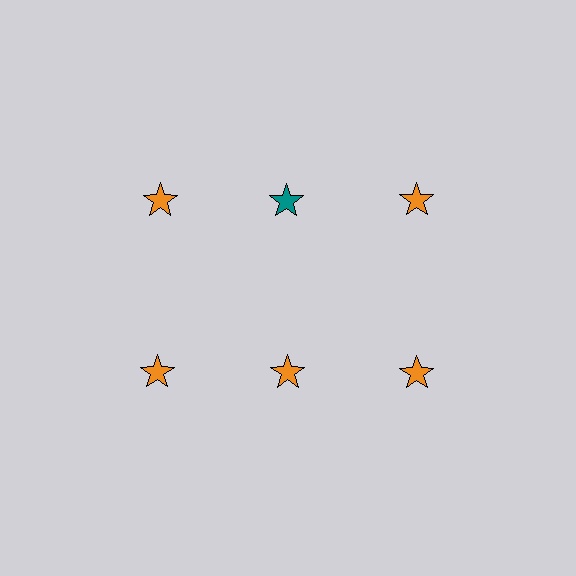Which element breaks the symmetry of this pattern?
The teal star in the top row, second from left column breaks the symmetry. All other shapes are orange stars.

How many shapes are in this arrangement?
There are 6 shapes arranged in a grid pattern.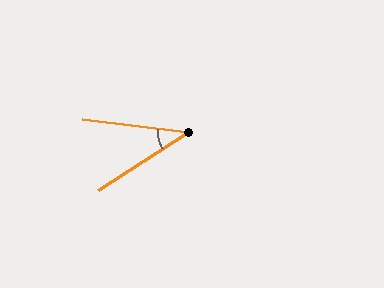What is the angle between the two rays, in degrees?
Approximately 39 degrees.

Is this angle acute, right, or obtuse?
It is acute.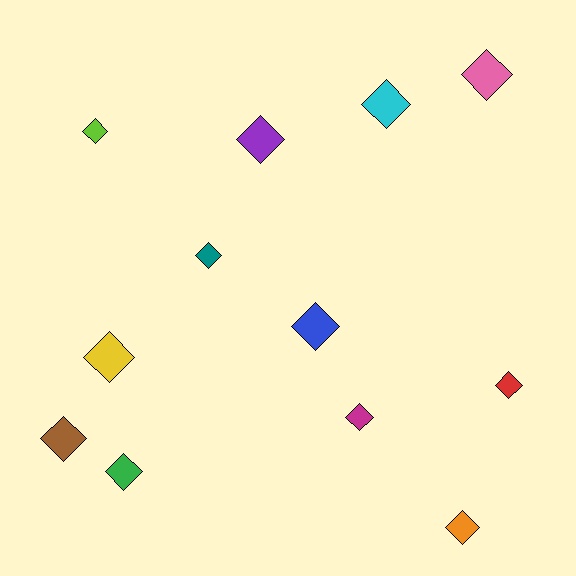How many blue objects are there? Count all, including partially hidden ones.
There is 1 blue object.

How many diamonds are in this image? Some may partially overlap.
There are 12 diamonds.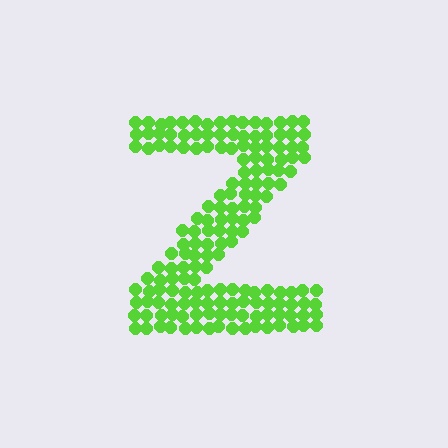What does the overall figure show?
The overall figure shows the letter Z.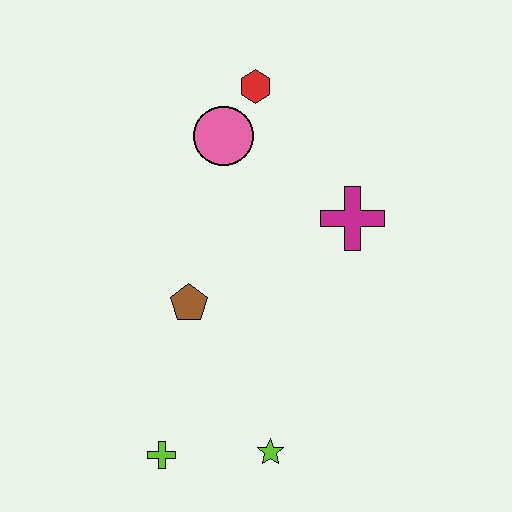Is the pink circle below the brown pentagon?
No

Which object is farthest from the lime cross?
The red hexagon is farthest from the lime cross.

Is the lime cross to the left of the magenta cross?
Yes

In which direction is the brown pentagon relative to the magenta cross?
The brown pentagon is to the left of the magenta cross.